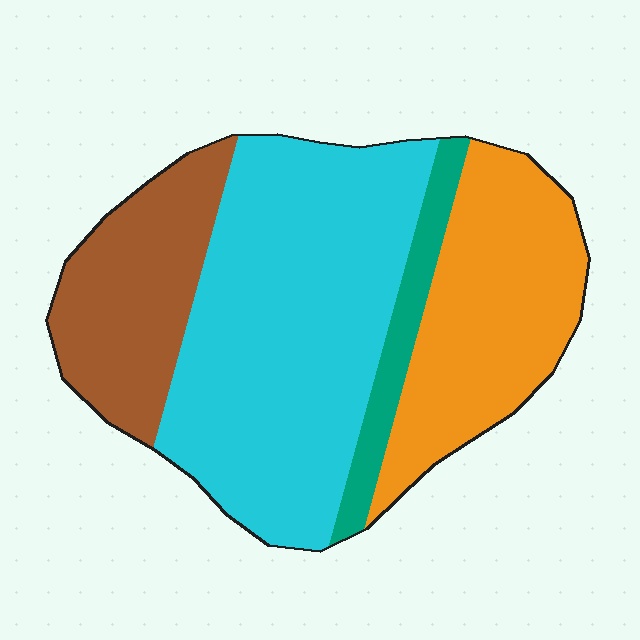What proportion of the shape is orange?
Orange takes up between a sixth and a third of the shape.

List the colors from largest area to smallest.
From largest to smallest: cyan, orange, brown, teal.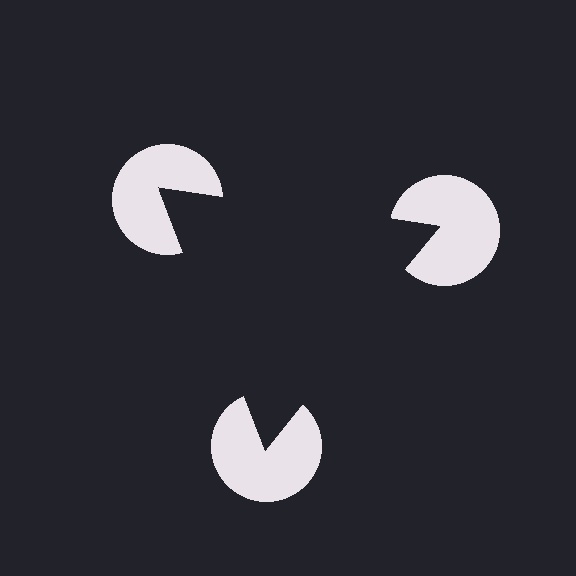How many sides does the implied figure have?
3 sides.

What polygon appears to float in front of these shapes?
An illusory triangle — its edges are inferred from the aligned wedge cuts in the pac-man discs, not physically drawn.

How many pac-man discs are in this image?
There are 3 — one at each vertex of the illusory triangle.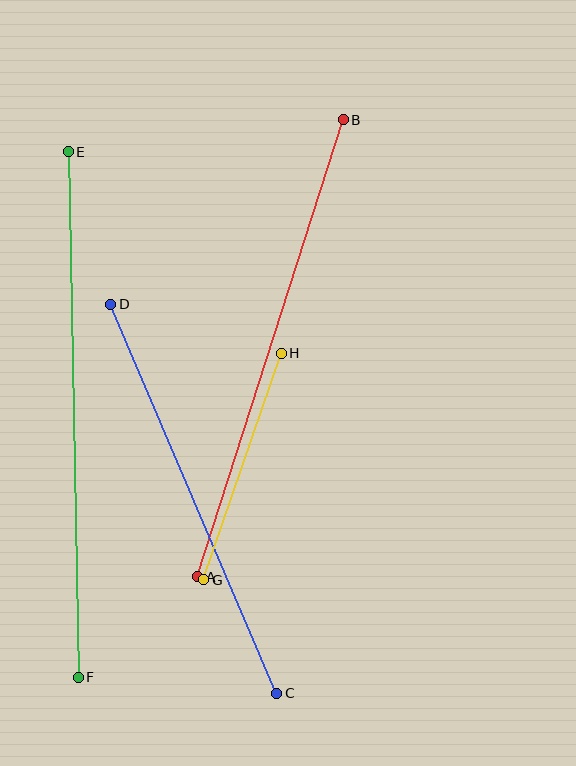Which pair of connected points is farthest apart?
Points E and F are farthest apart.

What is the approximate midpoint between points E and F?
The midpoint is at approximately (73, 414) pixels.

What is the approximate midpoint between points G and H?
The midpoint is at approximately (242, 467) pixels.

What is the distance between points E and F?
The distance is approximately 526 pixels.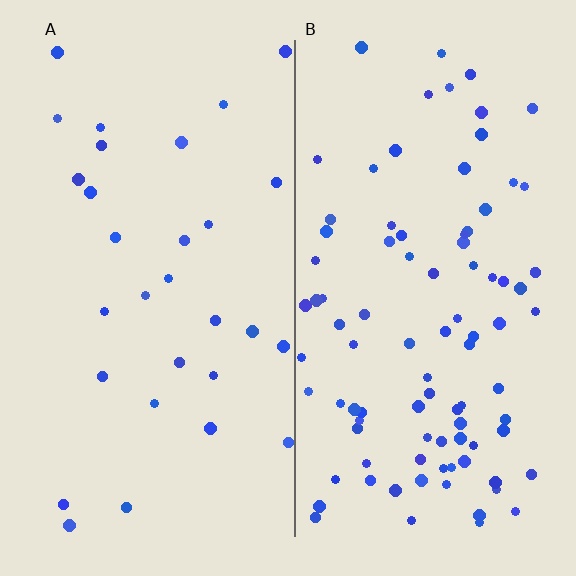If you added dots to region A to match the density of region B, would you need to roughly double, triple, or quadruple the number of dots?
Approximately triple.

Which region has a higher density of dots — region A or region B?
B (the right).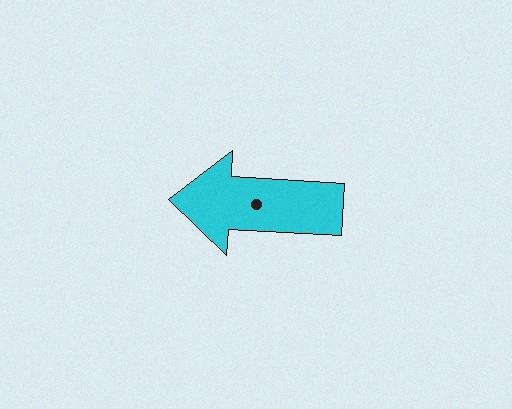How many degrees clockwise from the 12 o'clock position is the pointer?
Approximately 273 degrees.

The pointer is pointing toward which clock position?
Roughly 9 o'clock.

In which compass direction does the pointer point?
West.